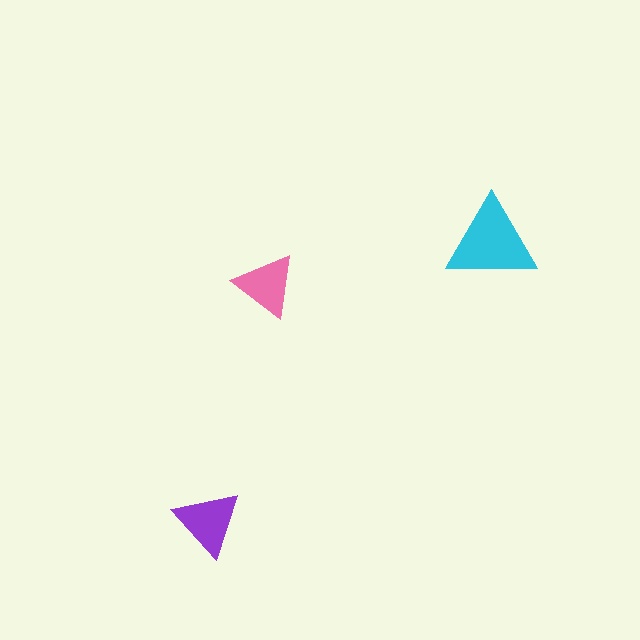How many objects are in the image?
There are 3 objects in the image.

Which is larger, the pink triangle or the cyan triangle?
The cyan one.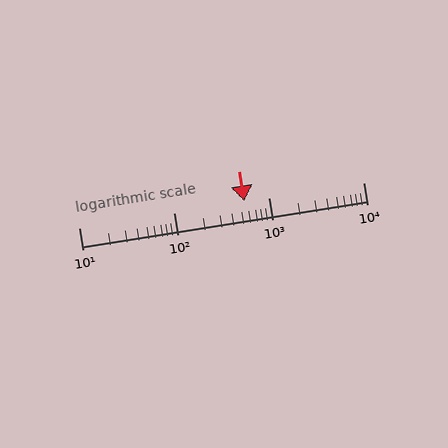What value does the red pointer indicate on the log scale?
The pointer indicates approximately 550.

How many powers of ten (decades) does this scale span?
The scale spans 3 decades, from 10 to 10000.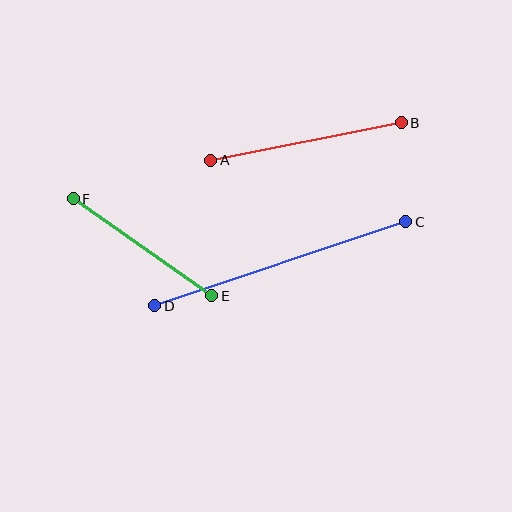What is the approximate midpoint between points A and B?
The midpoint is at approximately (306, 141) pixels.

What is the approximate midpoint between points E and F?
The midpoint is at approximately (142, 247) pixels.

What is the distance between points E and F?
The distance is approximately 169 pixels.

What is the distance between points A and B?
The distance is approximately 194 pixels.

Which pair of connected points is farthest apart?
Points C and D are farthest apart.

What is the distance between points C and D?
The distance is approximately 265 pixels.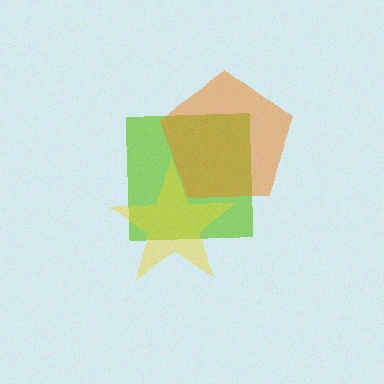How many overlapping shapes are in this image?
There are 3 overlapping shapes in the image.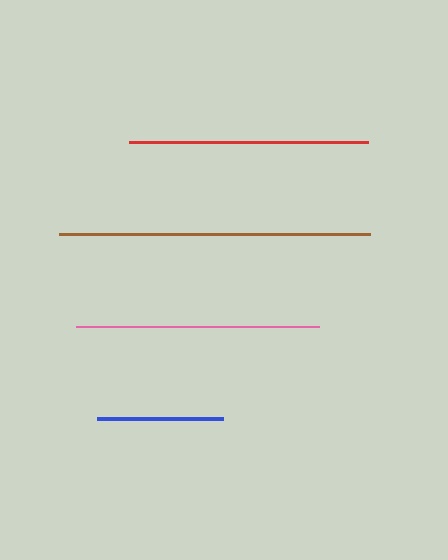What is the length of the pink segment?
The pink segment is approximately 243 pixels long.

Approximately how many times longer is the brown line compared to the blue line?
The brown line is approximately 2.5 times the length of the blue line.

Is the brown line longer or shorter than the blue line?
The brown line is longer than the blue line.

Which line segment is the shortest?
The blue line is the shortest at approximately 126 pixels.